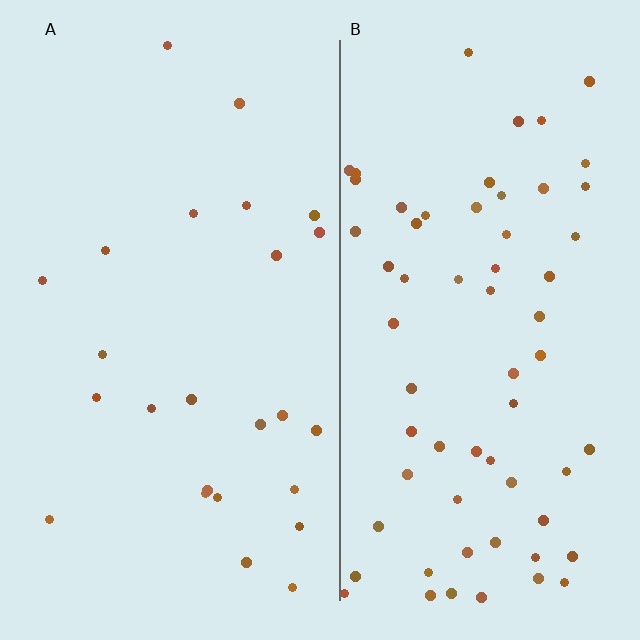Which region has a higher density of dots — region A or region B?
B (the right).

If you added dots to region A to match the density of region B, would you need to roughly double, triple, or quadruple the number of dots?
Approximately triple.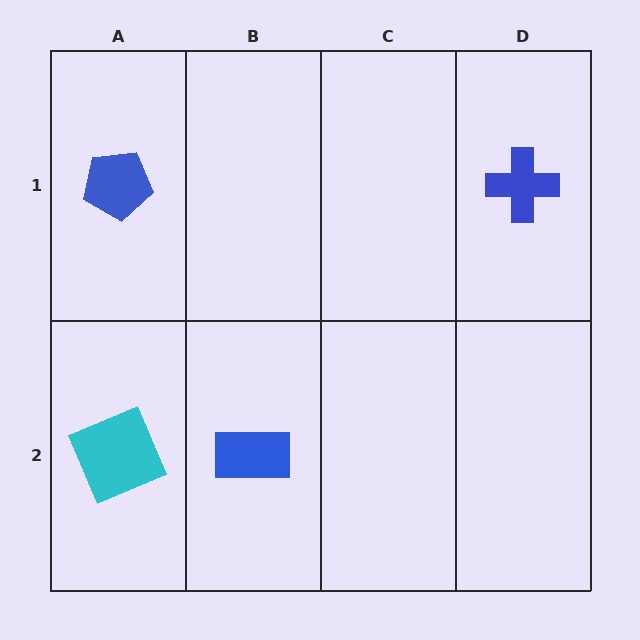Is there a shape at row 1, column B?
No, that cell is empty.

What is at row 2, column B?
A blue rectangle.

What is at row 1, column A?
A blue pentagon.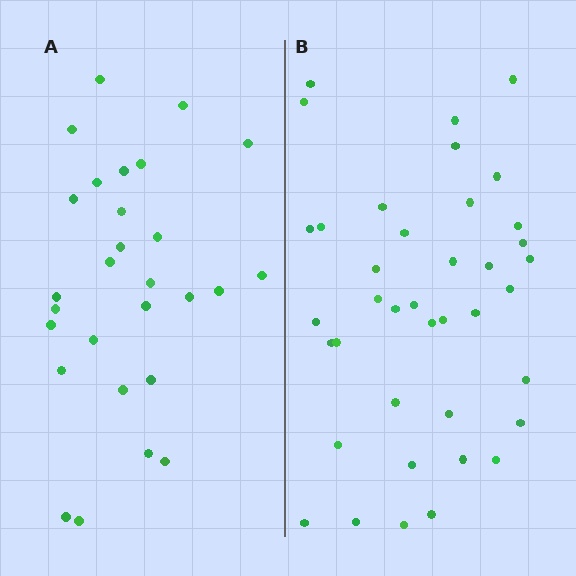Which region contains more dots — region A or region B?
Region B (the right region) has more dots.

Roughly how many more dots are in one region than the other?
Region B has roughly 12 or so more dots than region A.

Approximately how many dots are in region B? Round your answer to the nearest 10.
About 40 dots. (The exact count is 39, which rounds to 40.)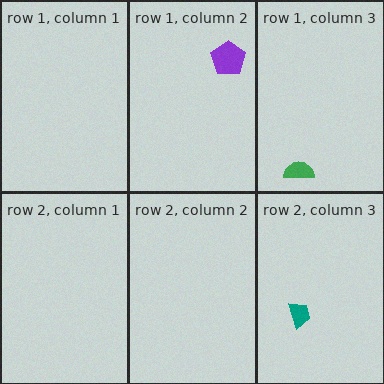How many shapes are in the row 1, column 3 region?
1.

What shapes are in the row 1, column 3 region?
The green semicircle.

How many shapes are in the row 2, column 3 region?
1.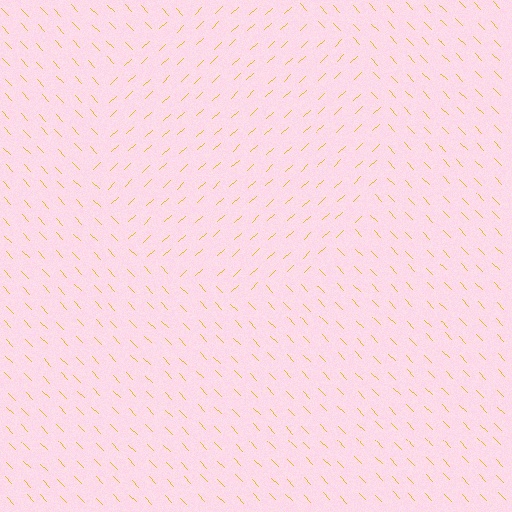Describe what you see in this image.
The image is filled with small yellow line segments. A circle region in the image has lines oriented differently from the surrounding lines, creating a visible texture boundary.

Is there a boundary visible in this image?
Yes, there is a texture boundary formed by a change in line orientation.